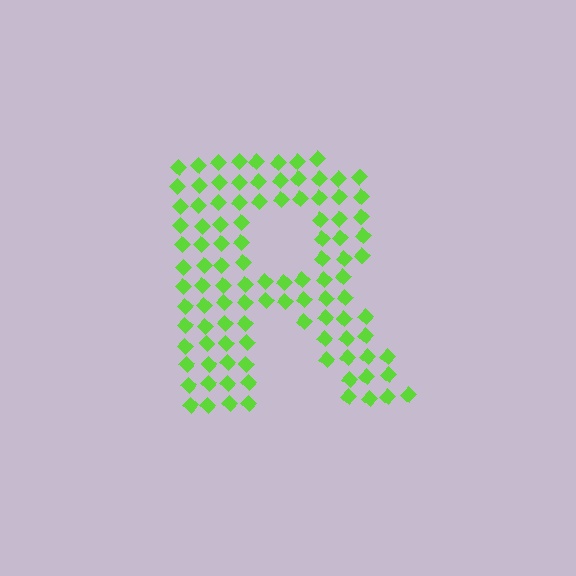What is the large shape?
The large shape is the letter R.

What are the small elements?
The small elements are diamonds.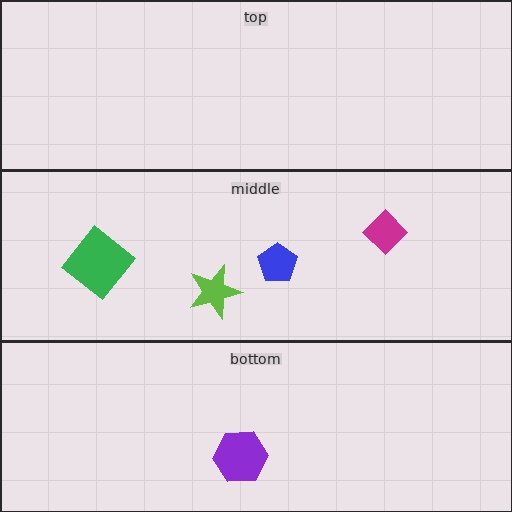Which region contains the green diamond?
The middle region.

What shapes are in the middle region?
The magenta diamond, the lime star, the green diamond, the blue pentagon.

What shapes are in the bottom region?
The purple hexagon.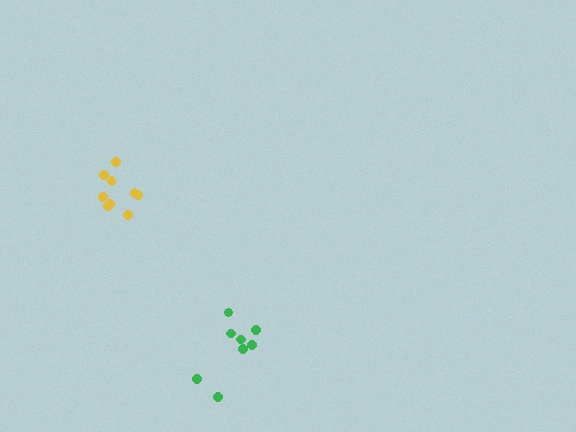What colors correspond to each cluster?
The clusters are colored: green, yellow.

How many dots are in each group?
Group 1: 8 dots, Group 2: 9 dots (17 total).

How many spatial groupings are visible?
There are 2 spatial groupings.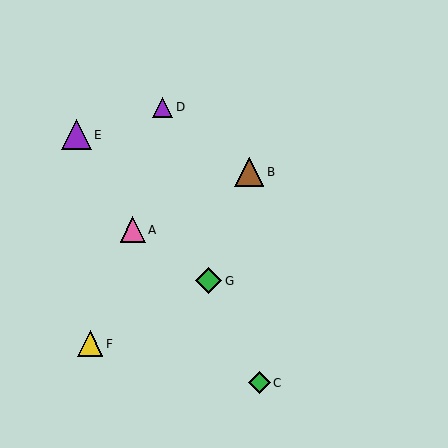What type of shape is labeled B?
Shape B is a brown triangle.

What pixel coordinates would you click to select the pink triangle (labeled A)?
Click at (133, 230) to select the pink triangle A.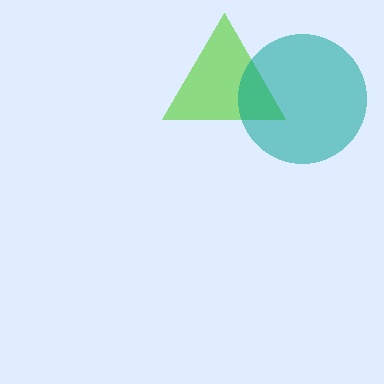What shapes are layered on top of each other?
The layered shapes are: a lime triangle, a teal circle.